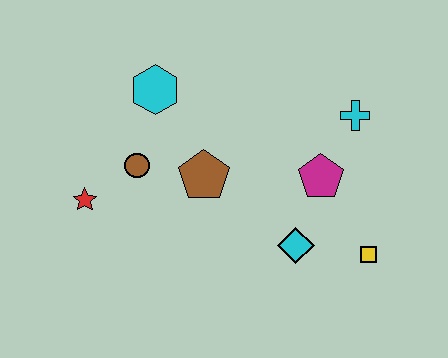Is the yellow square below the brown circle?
Yes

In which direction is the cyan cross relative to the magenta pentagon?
The cyan cross is above the magenta pentagon.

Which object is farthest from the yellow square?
The red star is farthest from the yellow square.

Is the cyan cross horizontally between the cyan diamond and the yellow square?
Yes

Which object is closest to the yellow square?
The cyan diamond is closest to the yellow square.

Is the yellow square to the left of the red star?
No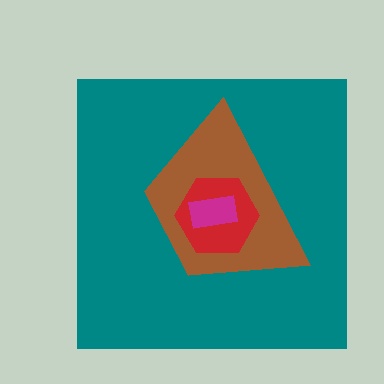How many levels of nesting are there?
4.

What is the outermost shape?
The teal square.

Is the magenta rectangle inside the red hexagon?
Yes.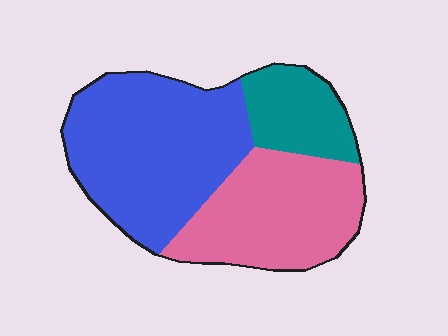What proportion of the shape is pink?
Pink takes up between a third and a half of the shape.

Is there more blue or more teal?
Blue.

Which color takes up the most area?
Blue, at roughly 50%.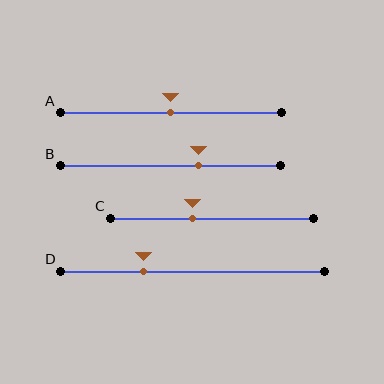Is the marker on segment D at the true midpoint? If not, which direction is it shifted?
No, the marker on segment D is shifted to the left by about 18% of the segment length.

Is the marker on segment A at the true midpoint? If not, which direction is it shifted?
Yes, the marker on segment A is at the true midpoint.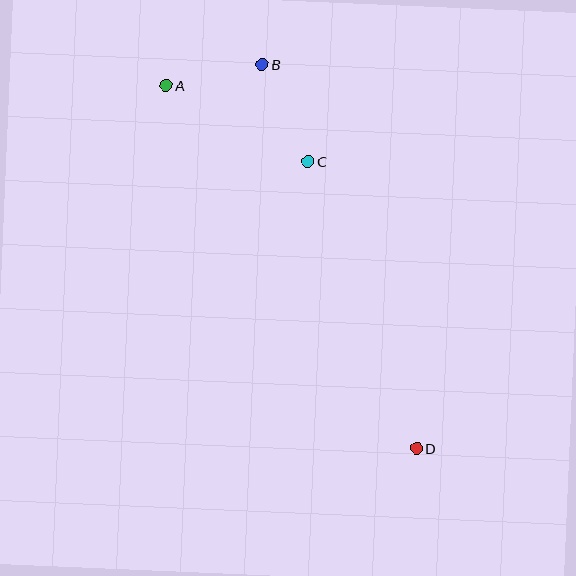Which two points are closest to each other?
Points A and B are closest to each other.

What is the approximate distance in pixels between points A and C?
The distance between A and C is approximately 161 pixels.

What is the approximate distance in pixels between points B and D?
The distance between B and D is approximately 414 pixels.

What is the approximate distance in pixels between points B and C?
The distance between B and C is approximately 107 pixels.